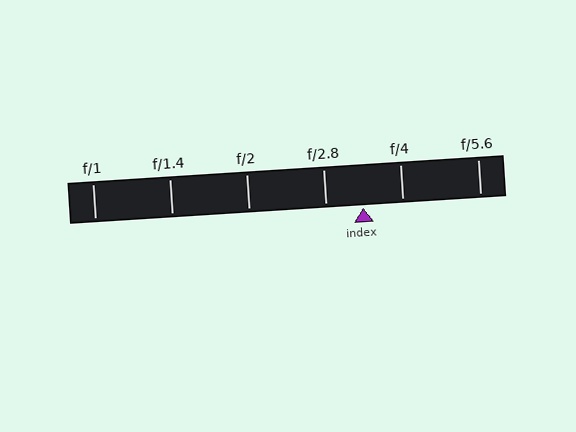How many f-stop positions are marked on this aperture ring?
There are 6 f-stop positions marked.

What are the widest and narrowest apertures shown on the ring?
The widest aperture shown is f/1 and the narrowest is f/5.6.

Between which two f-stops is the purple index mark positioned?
The index mark is between f/2.8 and f/4.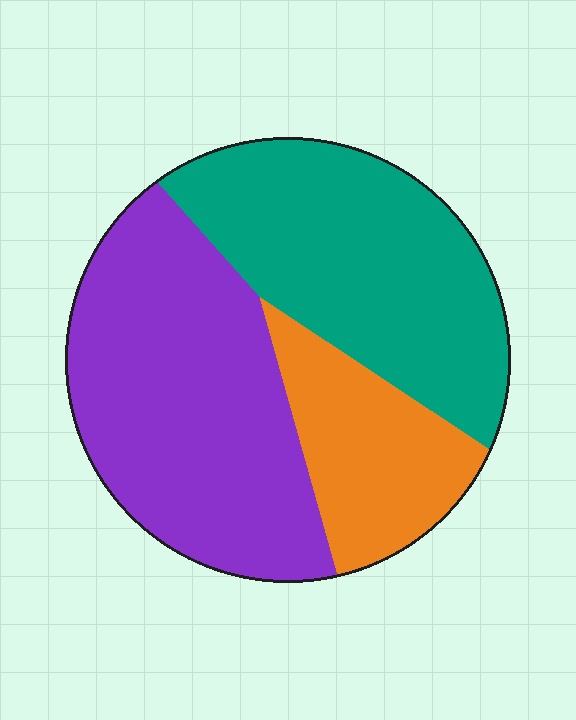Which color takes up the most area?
Purple, at roughly 45%.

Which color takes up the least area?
Orange, at roughly 20%.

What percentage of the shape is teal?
Teal covers 37% of the shape.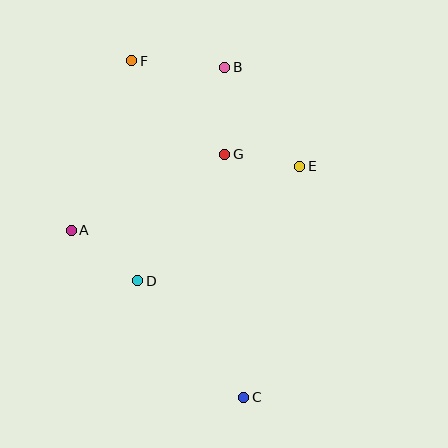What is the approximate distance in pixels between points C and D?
The distance between C and D is approximately 157 pixels.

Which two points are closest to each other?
Points E and G are closest to each other.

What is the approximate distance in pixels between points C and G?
The distance between C and G is approximately 244 pixels.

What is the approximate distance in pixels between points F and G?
The distance between F and G is approximately 132 pixels.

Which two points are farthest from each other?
Points C and F are farthest from each other.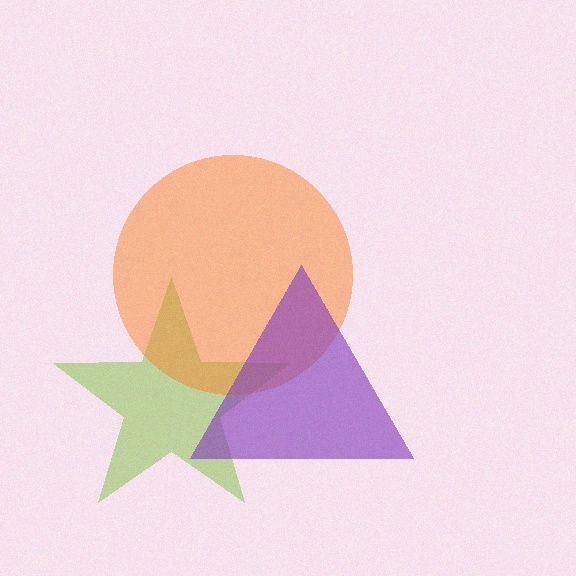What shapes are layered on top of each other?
The layered shapes are: a lime star, an orange circle, a purple triangle.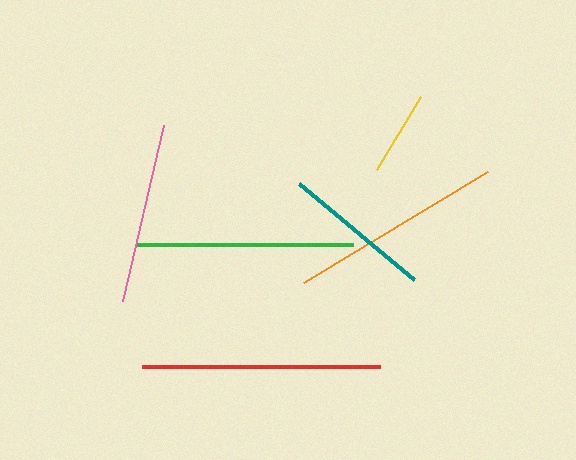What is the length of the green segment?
The green segment is approximately 216 pixels long.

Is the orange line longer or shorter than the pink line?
The orange line is longer than the pink line.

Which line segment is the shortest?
The yellow line is the shortest at approximately 85 pixels.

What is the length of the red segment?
The red segment is approximately 238 pixels long.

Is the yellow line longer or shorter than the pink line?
The pink line is longer than the yellow line.